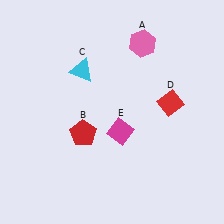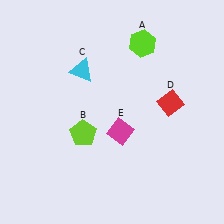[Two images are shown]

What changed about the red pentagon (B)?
In Image 1, B is red. In Image 2, it changed to lime.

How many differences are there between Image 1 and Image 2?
There are 2 differences between the two images.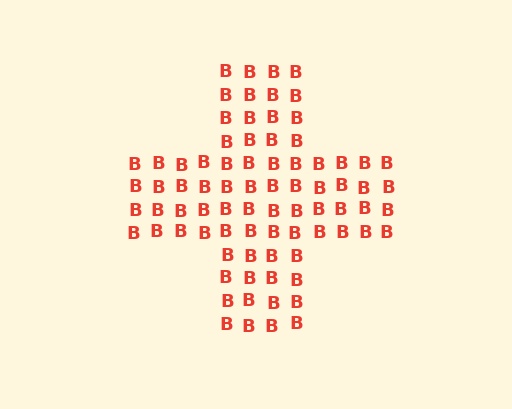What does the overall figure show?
The overall figure shows a cross.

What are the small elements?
The small elements are letter B's.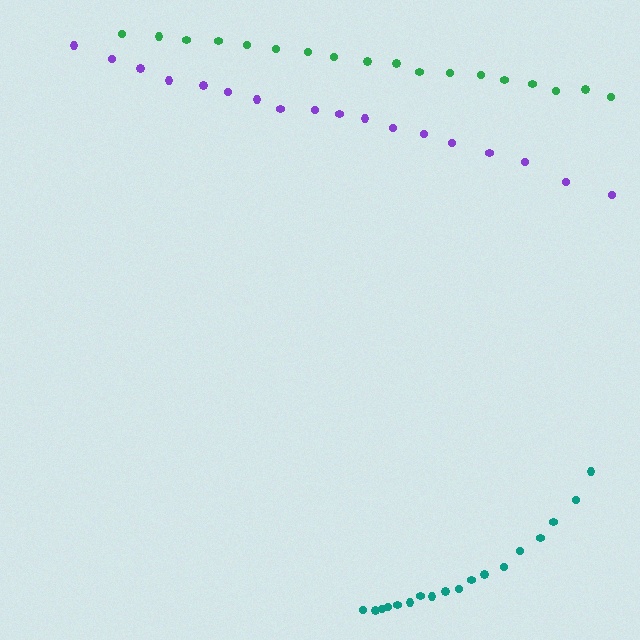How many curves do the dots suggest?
There are 3 distinct paths.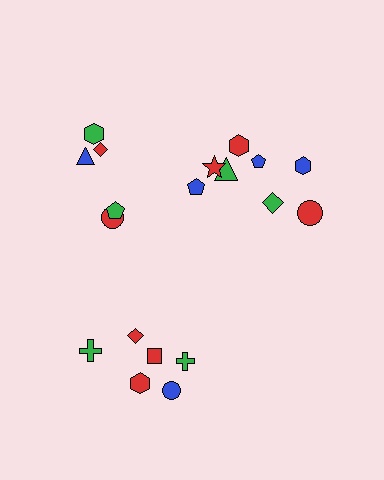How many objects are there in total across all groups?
There are 19 objects.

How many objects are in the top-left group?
There are 5 objects.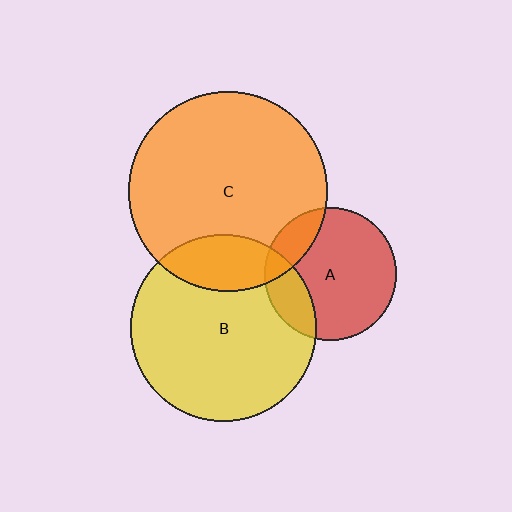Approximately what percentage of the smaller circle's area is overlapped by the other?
Approximately 20%.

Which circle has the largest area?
Circle C (orange).